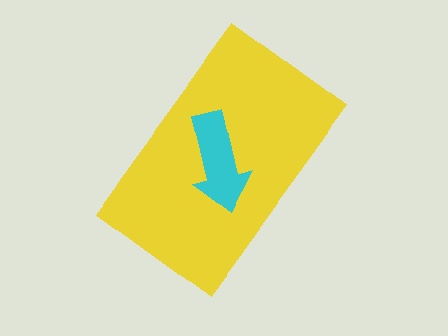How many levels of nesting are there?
2.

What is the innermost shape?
The cyan arrow.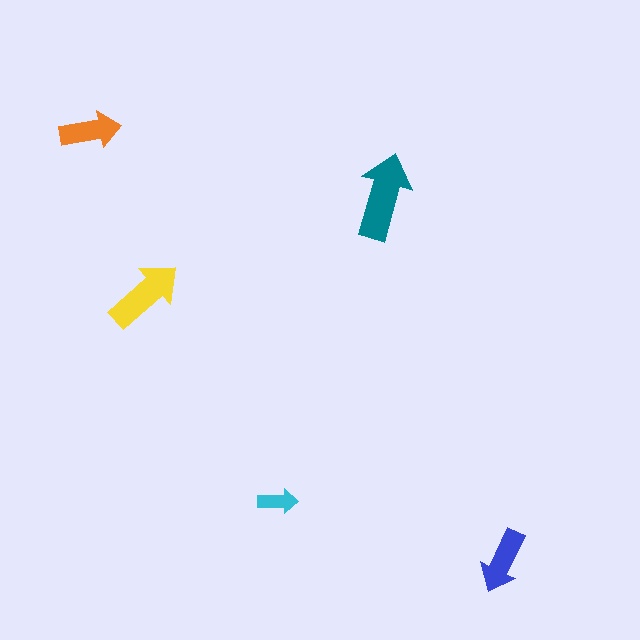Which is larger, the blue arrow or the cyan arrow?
The blue one.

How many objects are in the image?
There are 5 objects in the image.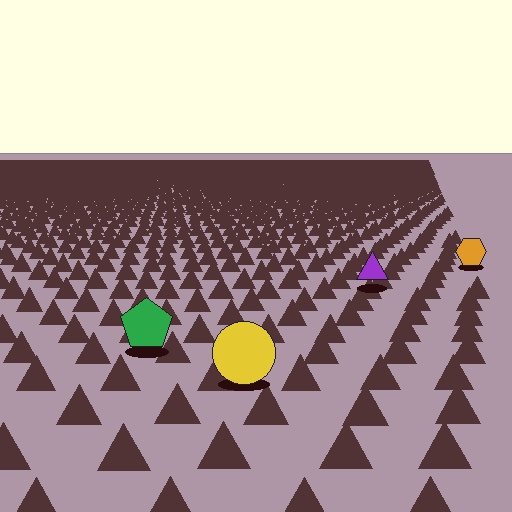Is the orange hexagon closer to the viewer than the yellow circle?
No. The yellow circle is closer — you can tell from the texture gradient: the ground texture is coarser near it.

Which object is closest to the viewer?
The yellow circle is closest. The texture marks near it are larger and more spread out.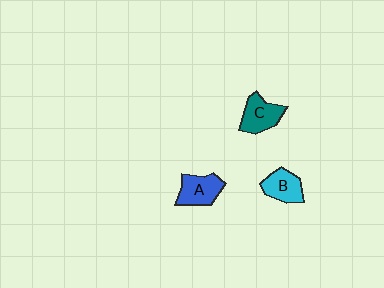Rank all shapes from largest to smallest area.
From largest to smallest: C (teal), A (blue), B (cyan).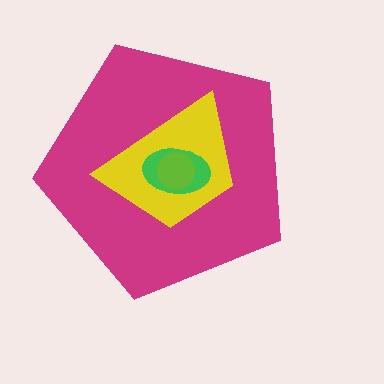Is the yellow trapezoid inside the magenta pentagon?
Yes.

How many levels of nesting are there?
4.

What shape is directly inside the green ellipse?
The lime circle.